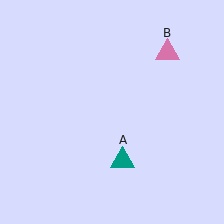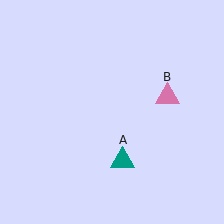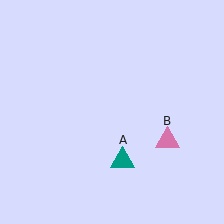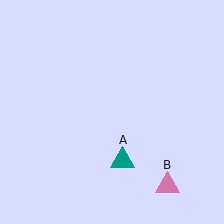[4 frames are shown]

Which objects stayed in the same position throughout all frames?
Teal triangle (object A) remained stationary.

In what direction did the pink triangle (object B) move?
The pink triangle (object B) moved down.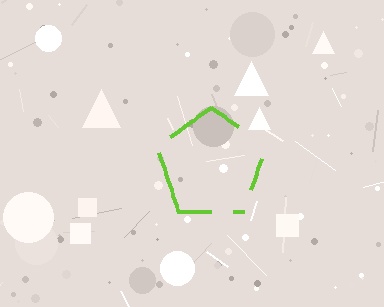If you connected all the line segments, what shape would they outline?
They would outline a pentagon.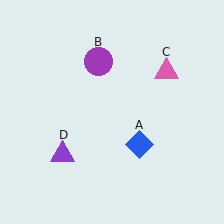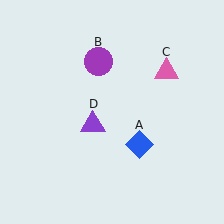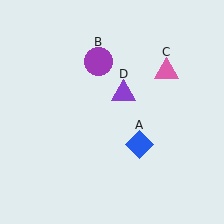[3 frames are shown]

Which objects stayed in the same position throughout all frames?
Blue diamond (object A) and purple circle (object B) and pink triangle (object C) remained stationary.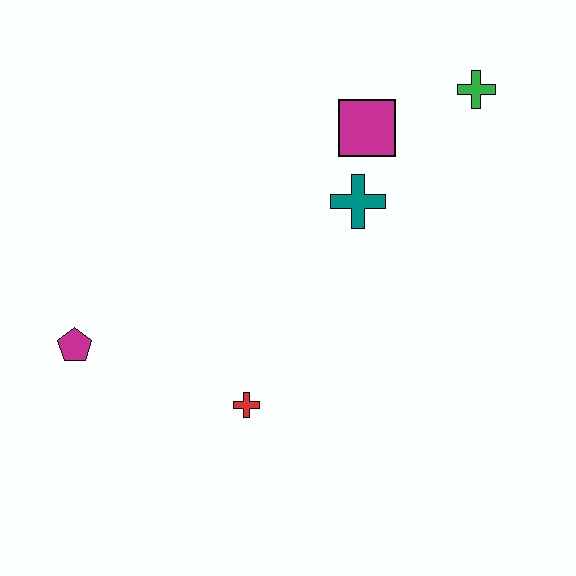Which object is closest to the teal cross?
The magenta square is closest to the teal cross.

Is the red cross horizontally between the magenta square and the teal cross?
No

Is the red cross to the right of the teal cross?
No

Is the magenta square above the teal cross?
Yes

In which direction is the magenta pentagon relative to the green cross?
The magenta pentagon is to the left of the green cross.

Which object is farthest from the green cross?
The magenta pentagon is farthest from the green cross.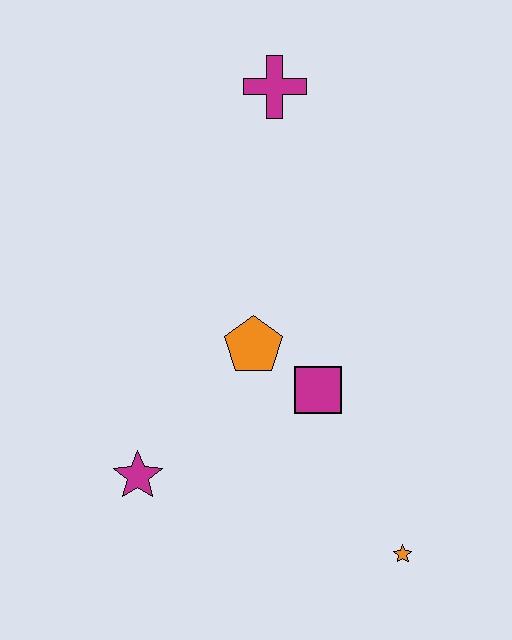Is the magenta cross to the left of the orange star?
Yes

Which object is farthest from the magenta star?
The magenta cross is farthest from the magenta star.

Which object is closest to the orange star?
The magenta square is closest to the orange star.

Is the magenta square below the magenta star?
No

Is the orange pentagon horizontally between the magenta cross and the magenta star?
Yes